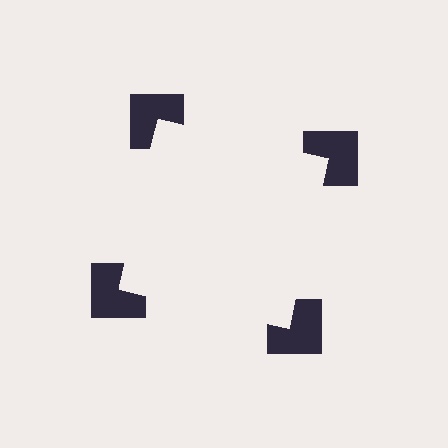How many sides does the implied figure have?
4 sides.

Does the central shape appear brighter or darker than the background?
It typically appears slightly brighter than the background, even though no actual brightness change is drawn.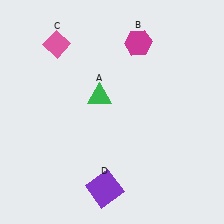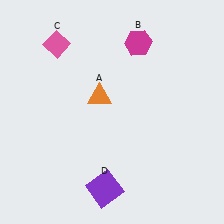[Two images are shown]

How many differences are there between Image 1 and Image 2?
There is 1 difference between the two images.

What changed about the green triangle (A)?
In Image 1, A is green. In Image 2, it changed to orange.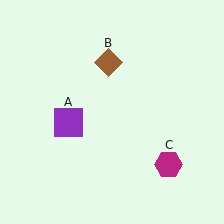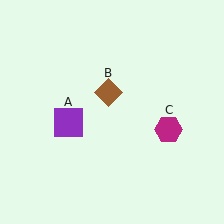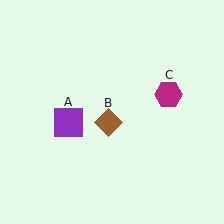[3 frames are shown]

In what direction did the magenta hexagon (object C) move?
The magenta hexagon (object C) moved up.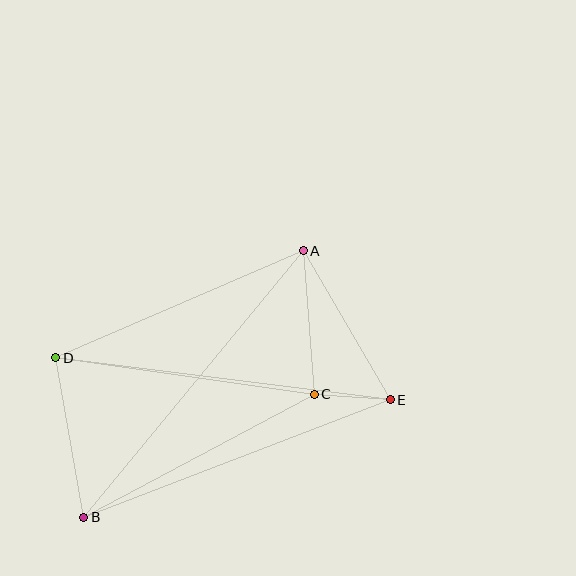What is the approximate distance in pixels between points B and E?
The distance between B and E is approximately 328 pixels.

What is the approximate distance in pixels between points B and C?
The distance between B and C is approximately 261 pixels.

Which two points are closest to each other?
Points C and E are closest to each other.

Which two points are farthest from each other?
Points A and B are farthest from each other.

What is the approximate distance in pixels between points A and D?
The distance between A and D is approximately 269 pixels.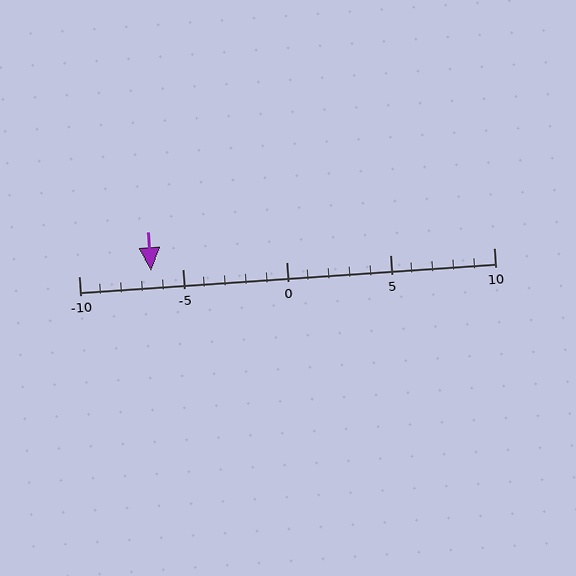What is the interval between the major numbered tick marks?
The major tick marks are spaced 5 units apart.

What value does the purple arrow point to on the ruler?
The purple arrow points to approximately -6.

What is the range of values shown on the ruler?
The ruler shows values from -10 to 10.